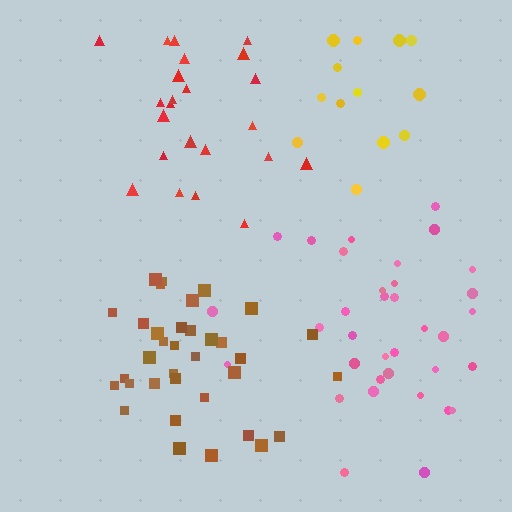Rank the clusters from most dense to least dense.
brown, pink, yellow, red.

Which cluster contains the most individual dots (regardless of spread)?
Pink (35).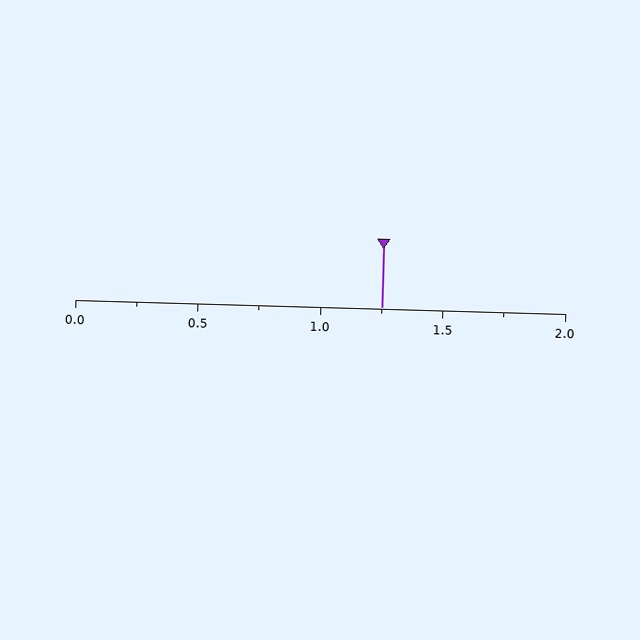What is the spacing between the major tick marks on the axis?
The major ticks are spaced 0.5 apart.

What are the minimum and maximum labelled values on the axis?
The axis runs from 0.0 to 2.0.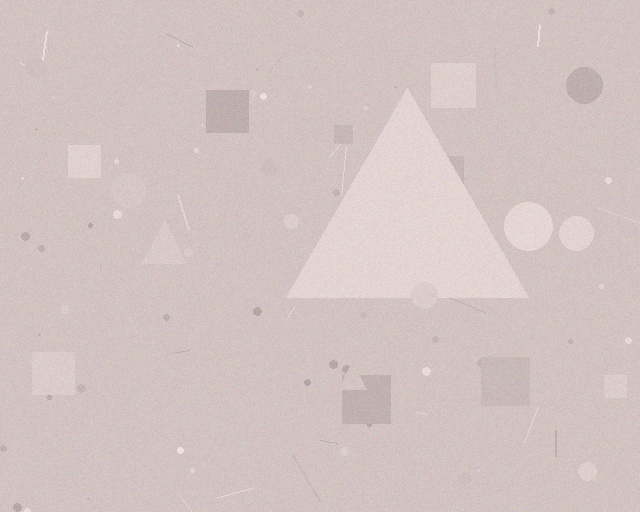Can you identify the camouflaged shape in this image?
The camouflaged shape is a triangle.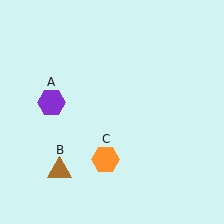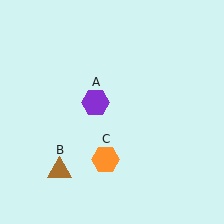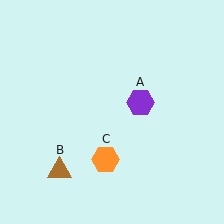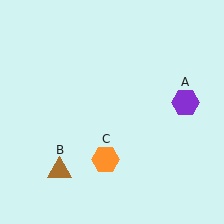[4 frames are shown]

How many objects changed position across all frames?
1 object changed position: purple hexagon (object A).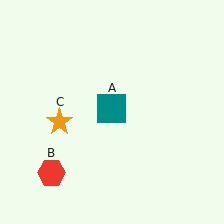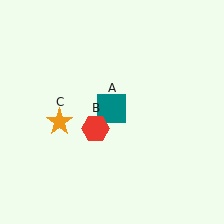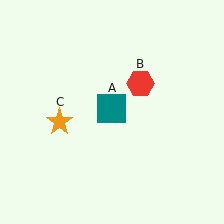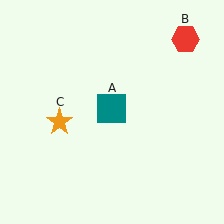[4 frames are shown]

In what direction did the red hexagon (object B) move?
The red hexagon (object B) moved up and to the right.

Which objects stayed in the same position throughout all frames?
Teal square (object A) and orange star (object C) remained stationary.